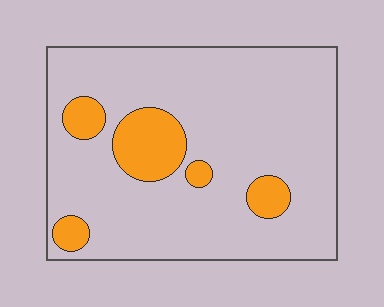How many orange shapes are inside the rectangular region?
5.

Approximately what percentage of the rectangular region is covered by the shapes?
Approximately 15%.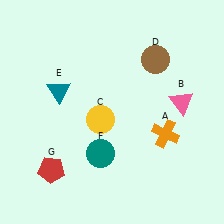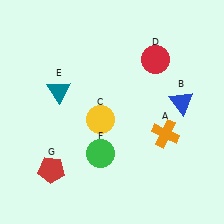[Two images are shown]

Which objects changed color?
B changed from pink to blue. D changed from brown to red. F changed from teal to green.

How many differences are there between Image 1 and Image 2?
There are 3 differences between the two images.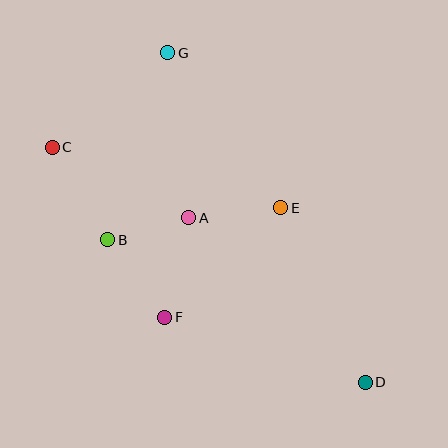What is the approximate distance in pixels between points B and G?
The distance between B and G is approximately 197 pixels.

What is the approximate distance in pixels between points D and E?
The distance between D and E is approximately 194 pixels.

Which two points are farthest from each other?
Points C and D are farthest from each other.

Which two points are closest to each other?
Points A and B are closest to each other.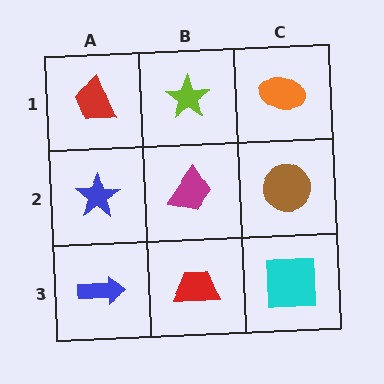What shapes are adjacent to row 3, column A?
A blue star (row 2, column A), a red trapezoid (row 3, column B).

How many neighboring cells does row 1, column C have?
2.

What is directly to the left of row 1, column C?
A lime star.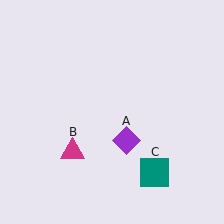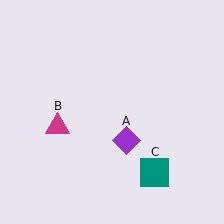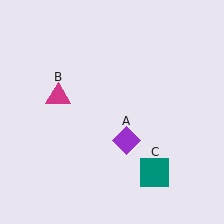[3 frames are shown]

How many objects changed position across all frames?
1 object changed position: magenta triangle (object B).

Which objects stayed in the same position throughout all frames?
Purple diamond (object A) and teal square (object C) remained stationary.